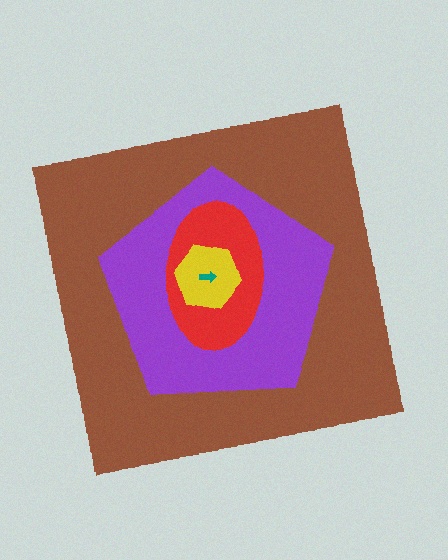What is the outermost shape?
The brown square.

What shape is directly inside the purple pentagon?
The red ellipse.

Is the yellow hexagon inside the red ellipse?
Yes.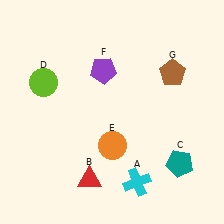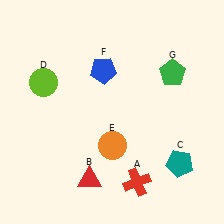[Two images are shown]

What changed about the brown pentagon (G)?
In Image 1, G is brown. In Image 2, it changed to green.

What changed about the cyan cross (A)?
In Image 1, A is cyan. In Image 2, it changed to red.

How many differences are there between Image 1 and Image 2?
There are 3 differences between the two images.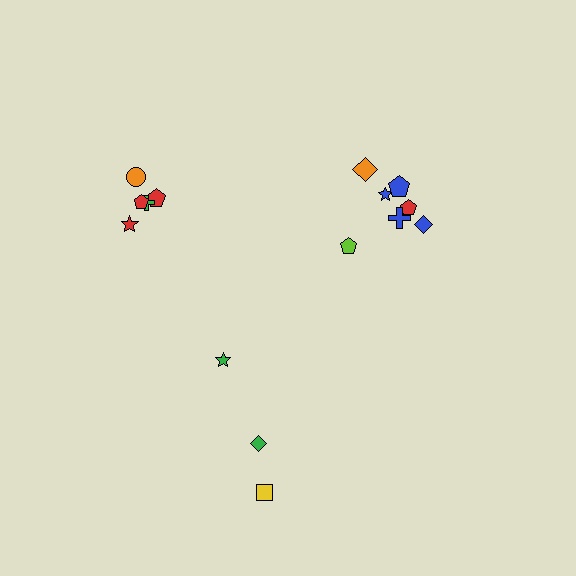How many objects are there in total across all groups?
There are 15 objects.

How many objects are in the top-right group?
There are 7 objects.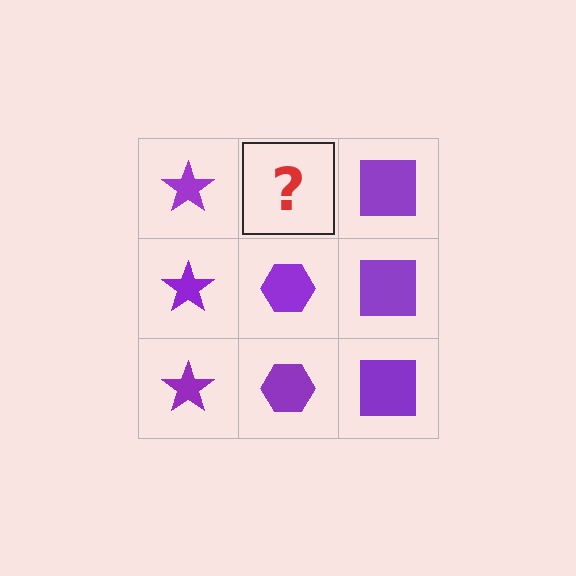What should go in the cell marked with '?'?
The missing cell should contain a purple hexagon.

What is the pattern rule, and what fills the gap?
The rule is that each column has a consistent shape. The gap should be filled with a purple hexagon.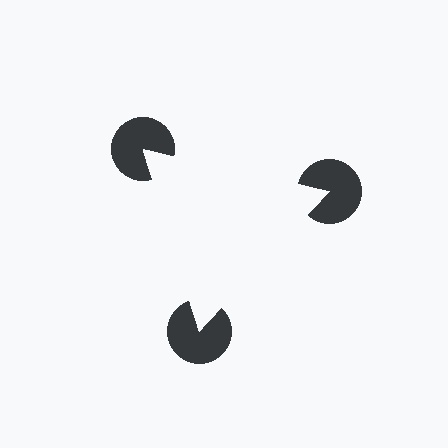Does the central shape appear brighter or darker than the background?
It typically appears slightly brighter than the background, even though no actual brightness change is drawn.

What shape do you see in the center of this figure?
An illusory triangle — its edges are inferred from the aligned wedge cuts in the pac-man discs, not physically drawn.